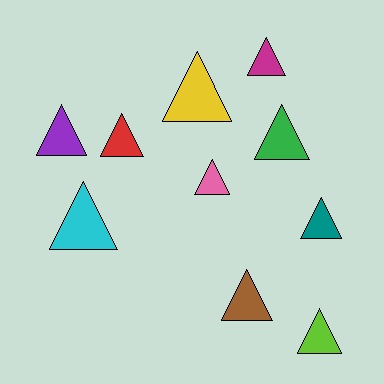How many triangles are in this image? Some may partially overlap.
There are 10 triangles.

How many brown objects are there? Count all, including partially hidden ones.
There is 1 brown object.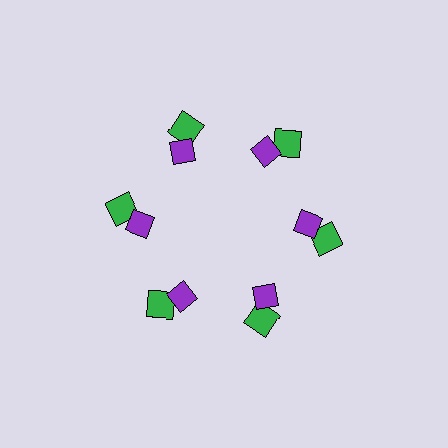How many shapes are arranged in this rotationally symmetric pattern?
There are 12 shapes, arranged in 6 groups of 2.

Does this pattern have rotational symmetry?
Yes, this pattern has 6-fold rotational symmetry. It looks the same after rotating 60 degrees around the center.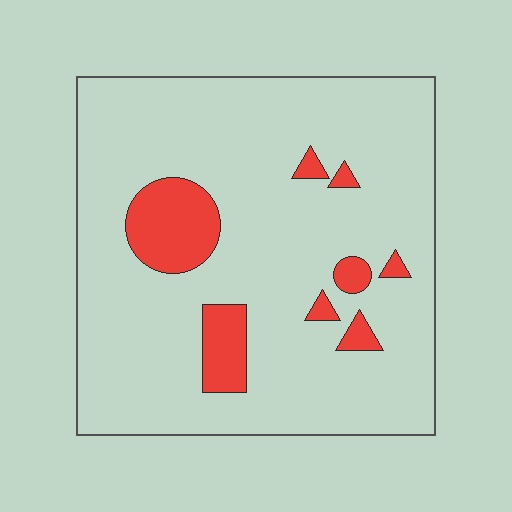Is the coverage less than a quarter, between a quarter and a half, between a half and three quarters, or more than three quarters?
Less than a quarter.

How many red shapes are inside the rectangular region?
8.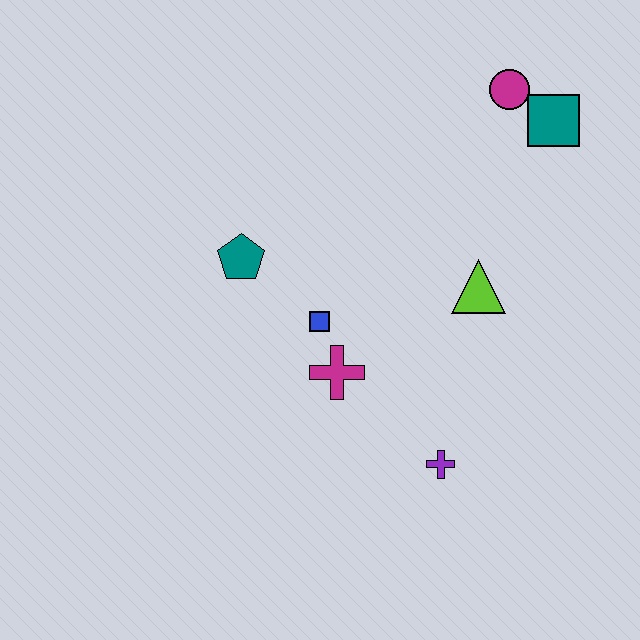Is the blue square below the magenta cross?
No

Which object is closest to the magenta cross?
The blue square is closest to the magenta cross.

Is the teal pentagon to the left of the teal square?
Yes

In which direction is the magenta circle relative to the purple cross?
The magenta circle is above the purple cross.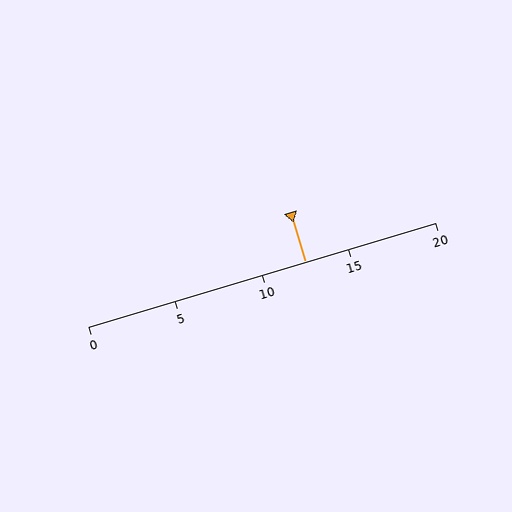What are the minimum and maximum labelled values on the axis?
The axis runs from 0 to 20.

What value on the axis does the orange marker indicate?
The marker indicates approximately 12.5.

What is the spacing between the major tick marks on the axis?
The major ticks are spaced 5 apart.